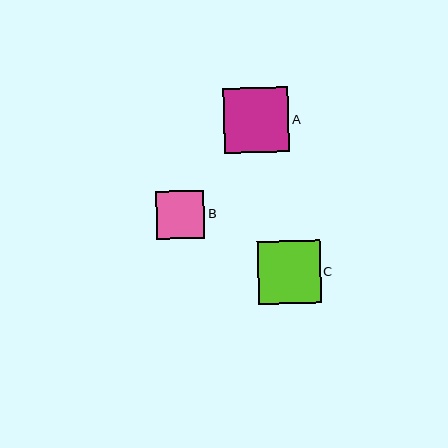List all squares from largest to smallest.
From largest to smallest: A, C, B.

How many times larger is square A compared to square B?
Square A is approximately 1.3 times the size of square B.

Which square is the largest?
Square A is the largest with a size of approximately 65 pixels.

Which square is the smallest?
Square B is the smallest with a size of approximately 48 pixels.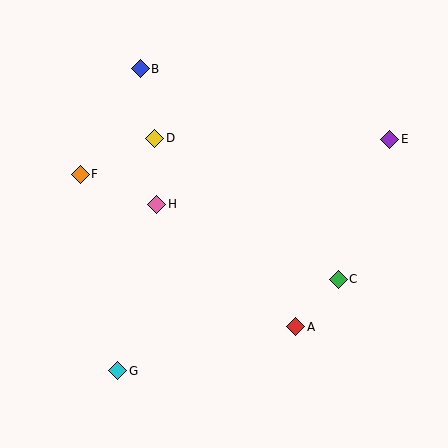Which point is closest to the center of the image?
Point H at (157, 204) is closest to the center.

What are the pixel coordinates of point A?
Point A is at (296, 327).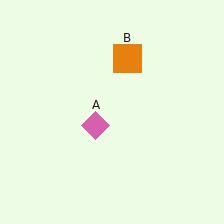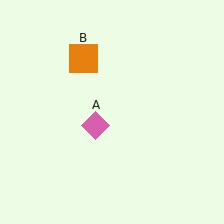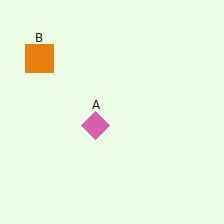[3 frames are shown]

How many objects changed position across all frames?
1 object changed position: orange square (object B).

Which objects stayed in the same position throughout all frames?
Pink diamond (object A) remained stationary.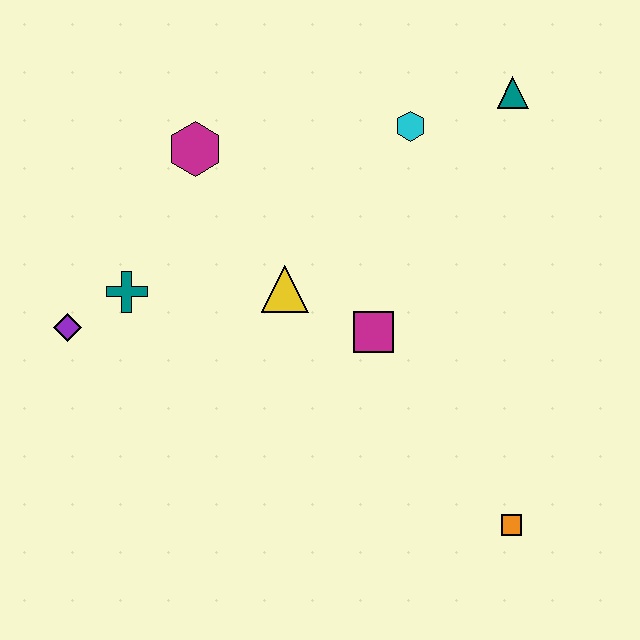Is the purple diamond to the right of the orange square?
No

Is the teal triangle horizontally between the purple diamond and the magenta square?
No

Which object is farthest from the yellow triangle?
The orange square is farthest from the yellow triangle.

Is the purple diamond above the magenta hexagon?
No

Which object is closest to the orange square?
The magenta square is closest to the orange square.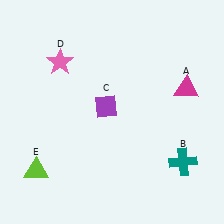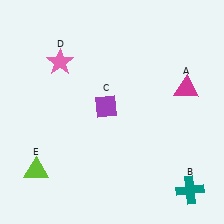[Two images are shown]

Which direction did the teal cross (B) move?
The teal cross (B) moved down.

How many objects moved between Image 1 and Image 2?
1 object moved between the two images.